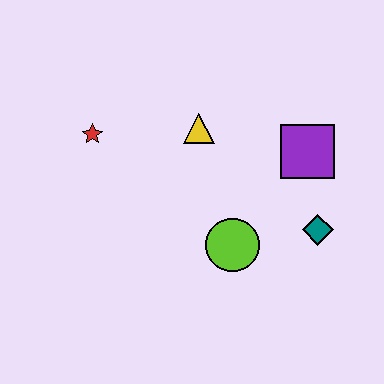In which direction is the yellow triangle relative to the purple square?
The yellow triangle is to the left of the purple square.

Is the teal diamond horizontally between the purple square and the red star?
No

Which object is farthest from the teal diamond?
The red star is farthest from the teal diamond.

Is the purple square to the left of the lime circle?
No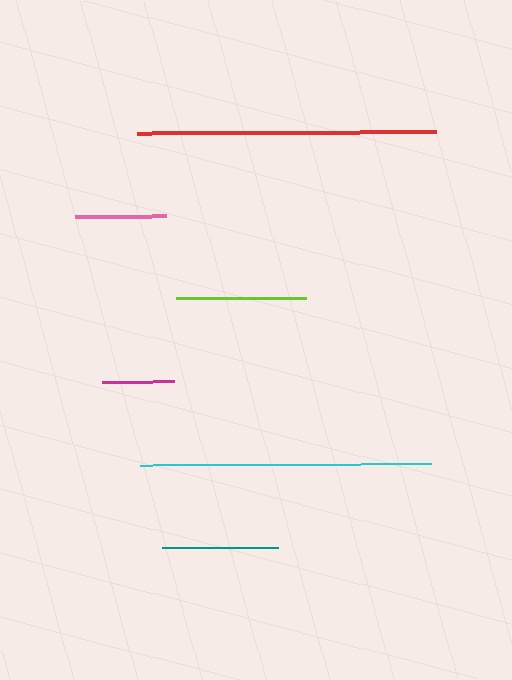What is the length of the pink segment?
The pink segment is approximately 91 pixels long.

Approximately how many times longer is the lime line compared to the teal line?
The lime line is approximately 1.1 times the length of the teal line.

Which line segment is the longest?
The red line is the longest at approximately 299 pixels.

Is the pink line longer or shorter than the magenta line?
The pink line is longer than the magenta line.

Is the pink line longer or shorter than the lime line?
The lime line is longer than the pink line.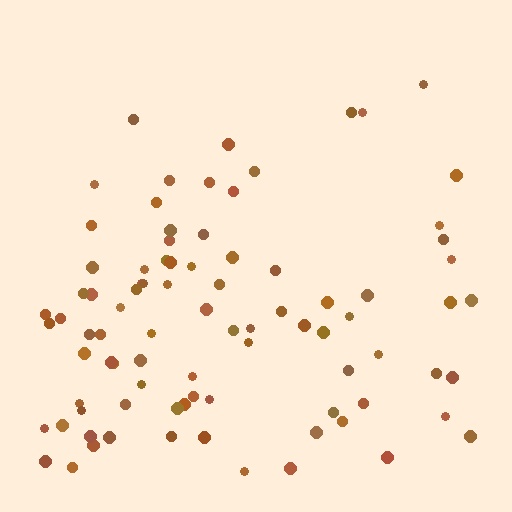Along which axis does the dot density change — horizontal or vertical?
Vertical.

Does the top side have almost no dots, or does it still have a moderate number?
Still a moderate number, just noticeably fewer than the bottom.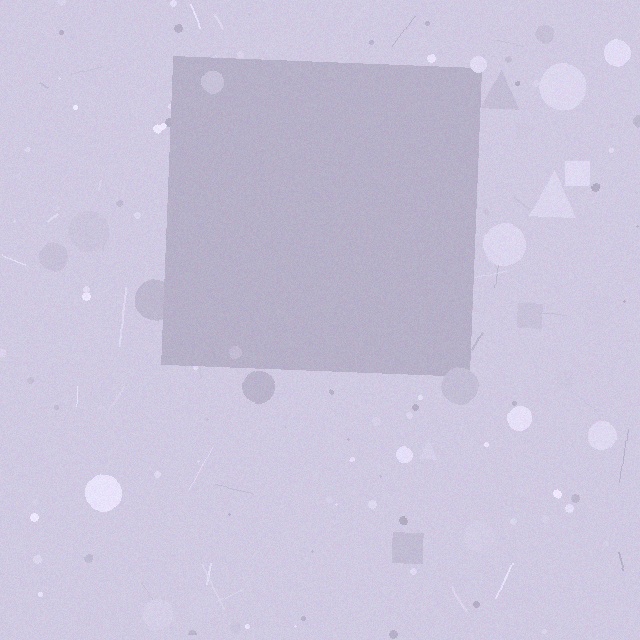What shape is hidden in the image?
A square is hidden in the image.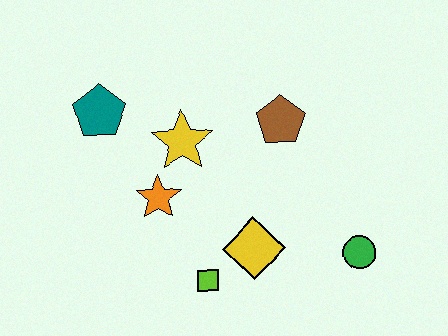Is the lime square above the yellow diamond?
No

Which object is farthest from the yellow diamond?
The teal pentagon is farthest from the yellow diamond.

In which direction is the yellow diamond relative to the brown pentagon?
The yellow diamond is below the brown pentagon.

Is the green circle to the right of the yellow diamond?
Yes